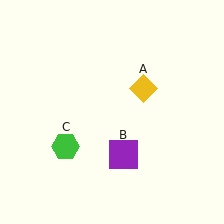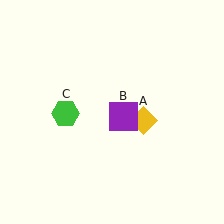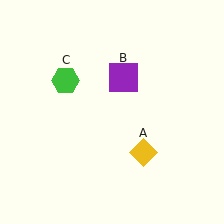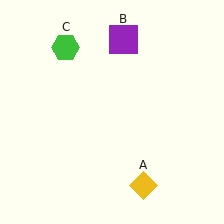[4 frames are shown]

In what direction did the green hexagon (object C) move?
The green hexagon (object C) moved up.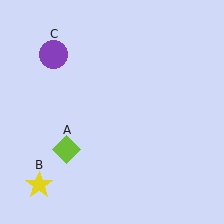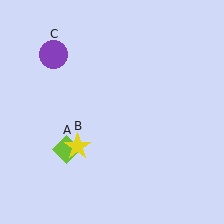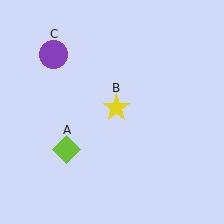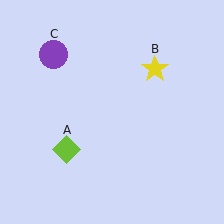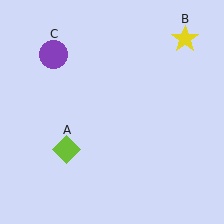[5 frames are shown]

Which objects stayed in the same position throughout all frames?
Lime diamond (object A) and purple circle (object C) remained stationary.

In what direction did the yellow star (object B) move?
The yellow star (object B) moved up and to the right.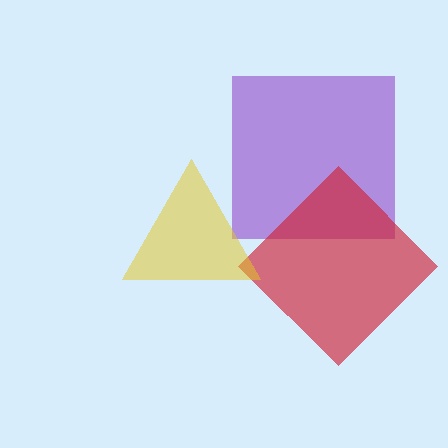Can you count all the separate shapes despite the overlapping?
Yes, there are 3 separate shapes.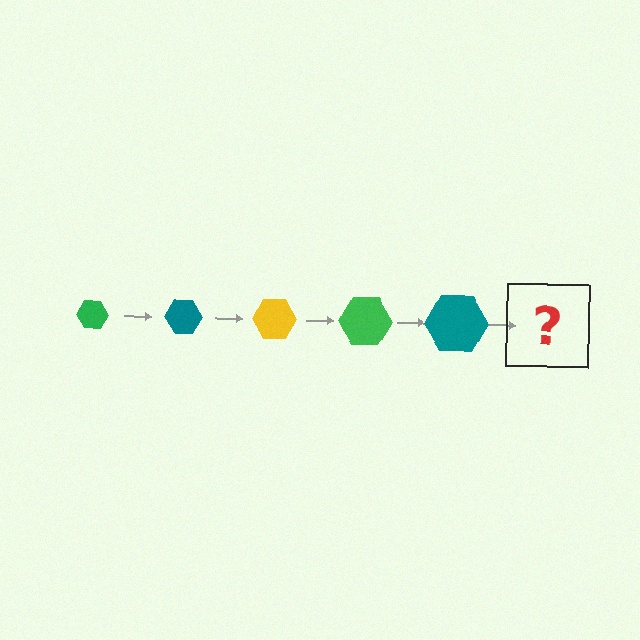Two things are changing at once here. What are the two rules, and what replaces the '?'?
The two rules are that the hexagon grows larger each step and the color cycles through green, teal, and yellow. The '?' should be a yellow hexagon, larger than the previous one.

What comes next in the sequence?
The next element should be a yellow hexagon, larger than the previous one.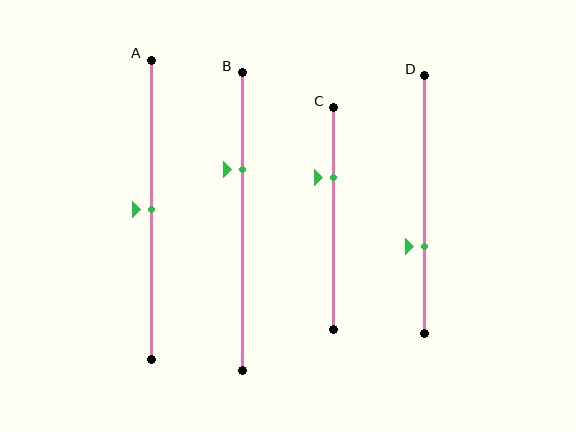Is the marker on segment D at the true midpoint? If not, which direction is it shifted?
No, the marker on segment D is shifted downward by about 16% of the segment length.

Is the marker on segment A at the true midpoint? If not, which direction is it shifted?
Yes, the marker on segment A is at the true midpoint.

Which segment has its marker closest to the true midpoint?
Segment A has its marker closest to the true midpoint.